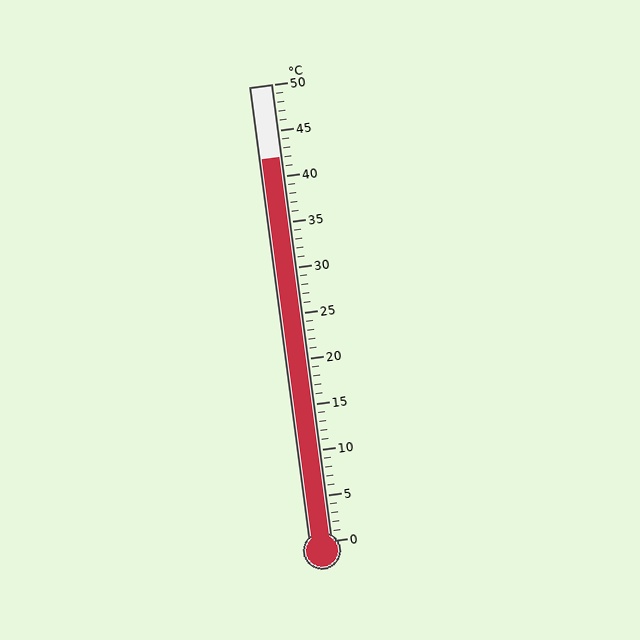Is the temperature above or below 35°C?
The temperature is above 35°C.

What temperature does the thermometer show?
The thermometer shows approximately 42°C.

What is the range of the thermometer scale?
The thermometer scale ranges from 0°C to 50°C.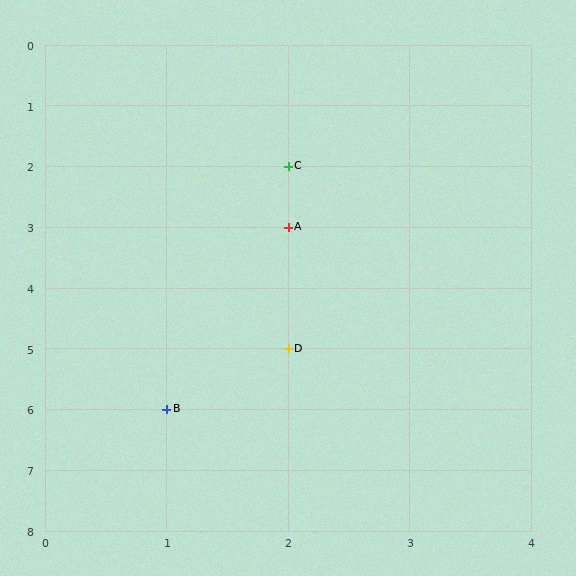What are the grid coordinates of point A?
Point A is at grid coordinates (2, 3).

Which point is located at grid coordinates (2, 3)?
Point A is at (2, 3).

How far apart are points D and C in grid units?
Points D and C are 3 rows apart.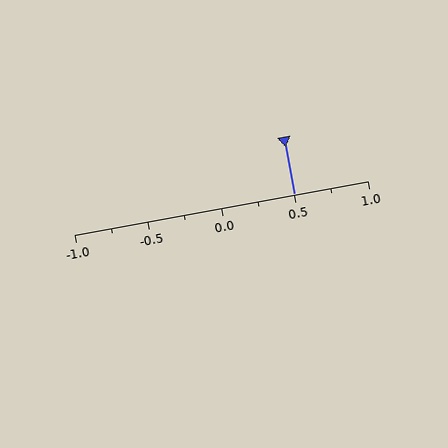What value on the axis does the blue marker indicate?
The marker indicates approximately 0.5.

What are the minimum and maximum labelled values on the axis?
The axis runs from -1.0 to 1.0.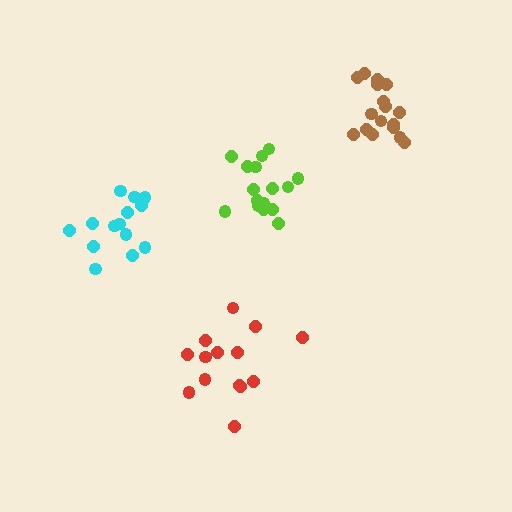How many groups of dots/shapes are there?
There are 4 groups.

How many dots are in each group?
Group 1: 14 dots, Group 2: 14 dots, Group 3: 16 dots, Group 4: 17 dots (61 total).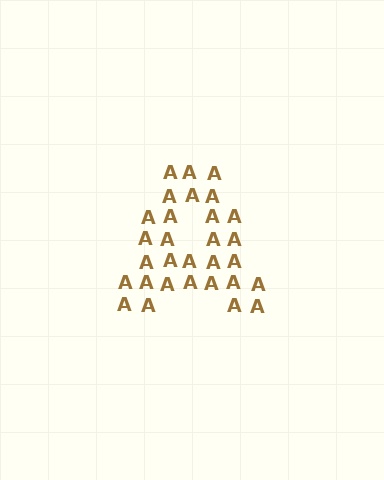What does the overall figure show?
The overall figure shows the letter A.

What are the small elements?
The small elements are letter A's.